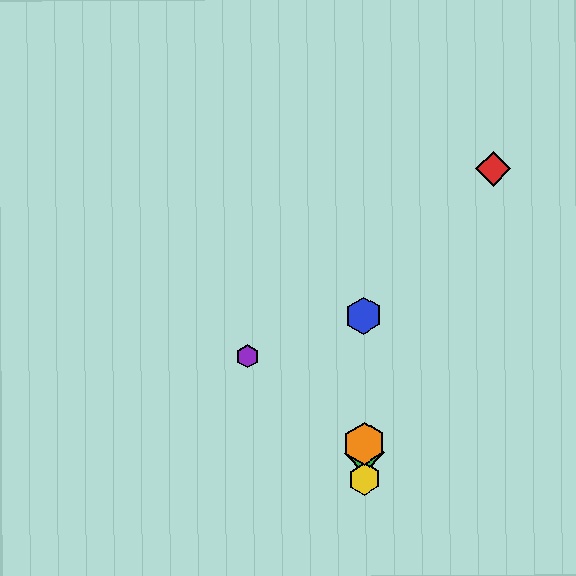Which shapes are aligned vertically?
The blue hexagon, the green diamond, the yellow hexagon, the orange hexagon are aligned vertically.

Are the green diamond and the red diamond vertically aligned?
No, the green diamond is at x≈364 and the red diamond is at x≈493.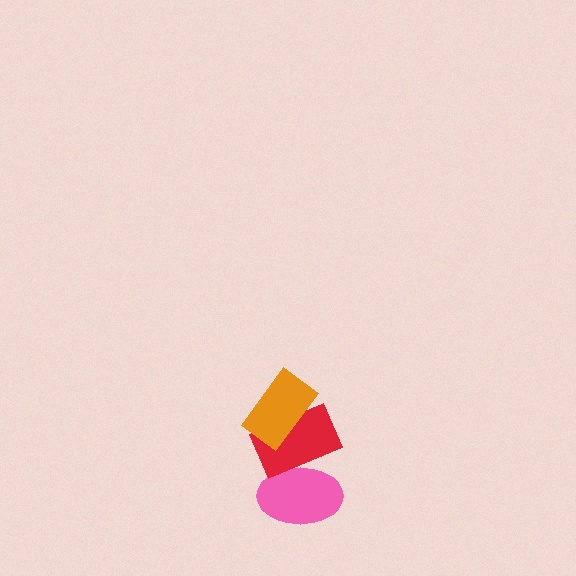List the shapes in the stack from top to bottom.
From top to bottom: the orange rectangle, the red rectangle, the pink ellipse.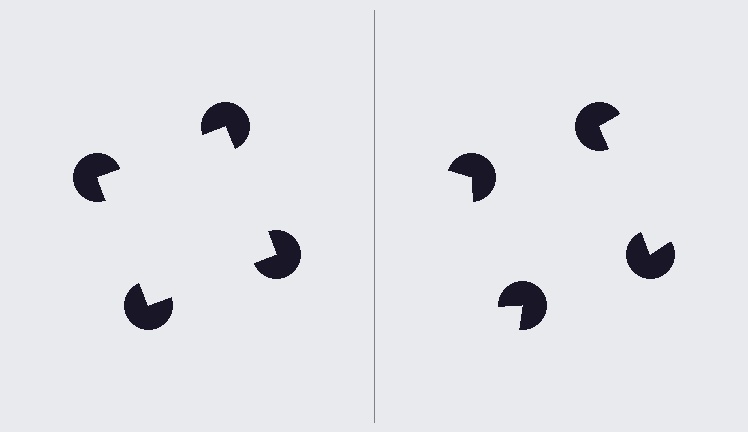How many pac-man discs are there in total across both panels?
8 — 4 on each side.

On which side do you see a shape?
An illusory square appears on the left side. On the right side the wedge cuts are rotated, so no coherent shape forms.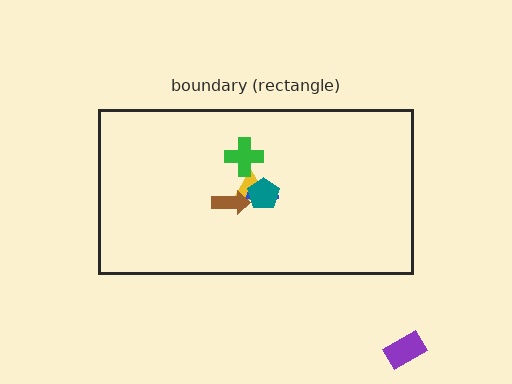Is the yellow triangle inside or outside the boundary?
Inside.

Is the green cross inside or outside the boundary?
Inside.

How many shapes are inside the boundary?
5 inside, 1 outside.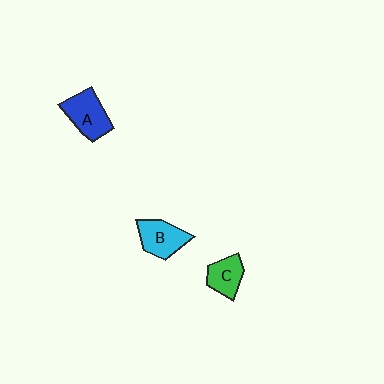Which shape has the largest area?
Shape A (blue).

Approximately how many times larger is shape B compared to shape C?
Approximately 1.3 times.